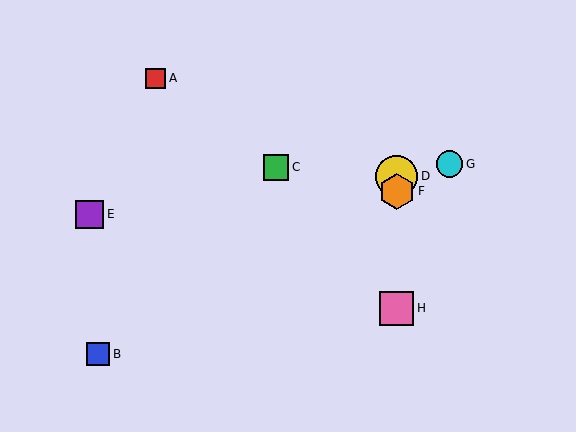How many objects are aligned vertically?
3 objects (D, F, H) are aligned vertically.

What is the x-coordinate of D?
Object D is at x≈397.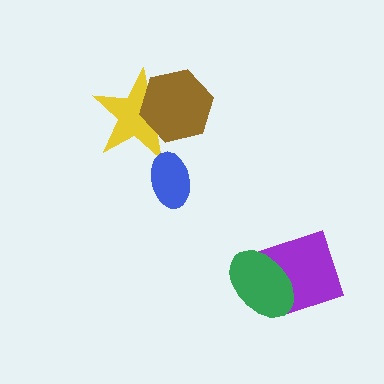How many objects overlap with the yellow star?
1 object overlaps with the yellow star.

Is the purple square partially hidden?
Yes, it is partially covered by another shape.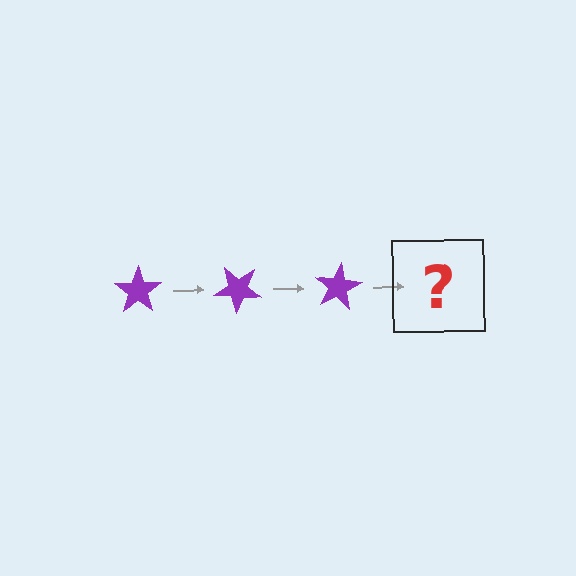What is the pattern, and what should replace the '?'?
The pattern is that the star rotates 40 degrees each step. The '?' should be a purple star rotated 120 degrees.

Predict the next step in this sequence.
The next step is a purple star rotated 120 degrees.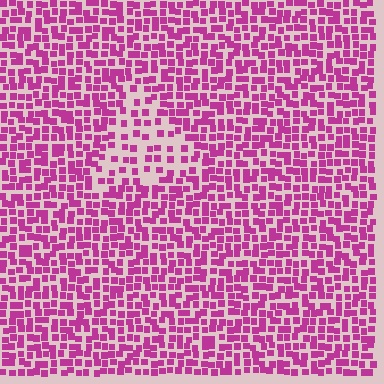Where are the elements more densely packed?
The elements are more densely packed outside the triangle boundary.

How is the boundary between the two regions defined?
The boundary is defined by a change in element density (approximately 2.0x ratio). All elements are the same color, size, and shape.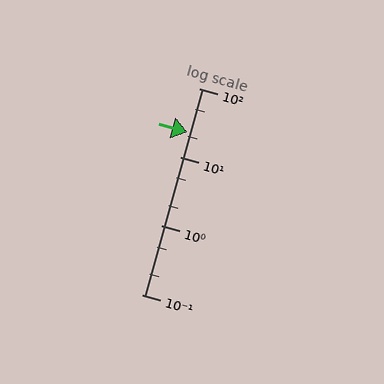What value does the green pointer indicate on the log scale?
The pointer indicates approximately 23.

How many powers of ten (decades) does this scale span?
The scale spans 3 decades, from 0.1 to 100.